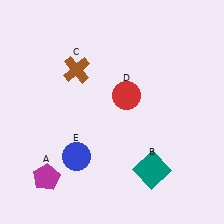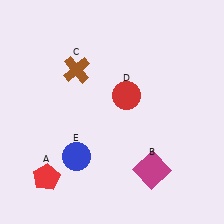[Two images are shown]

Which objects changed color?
A changed from magenta to red. B changed from teal to magenta.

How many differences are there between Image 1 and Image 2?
There are 2 differences between the two images.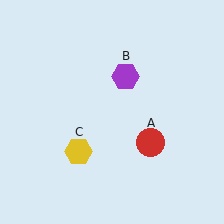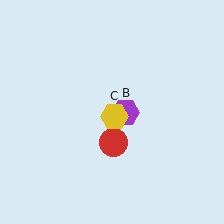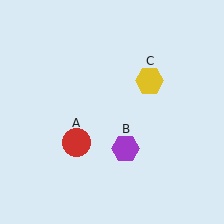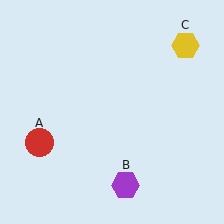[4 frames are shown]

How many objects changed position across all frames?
3 objects changed position: red circle (object A), purple hexagon (object B), yellow hexagon (object C).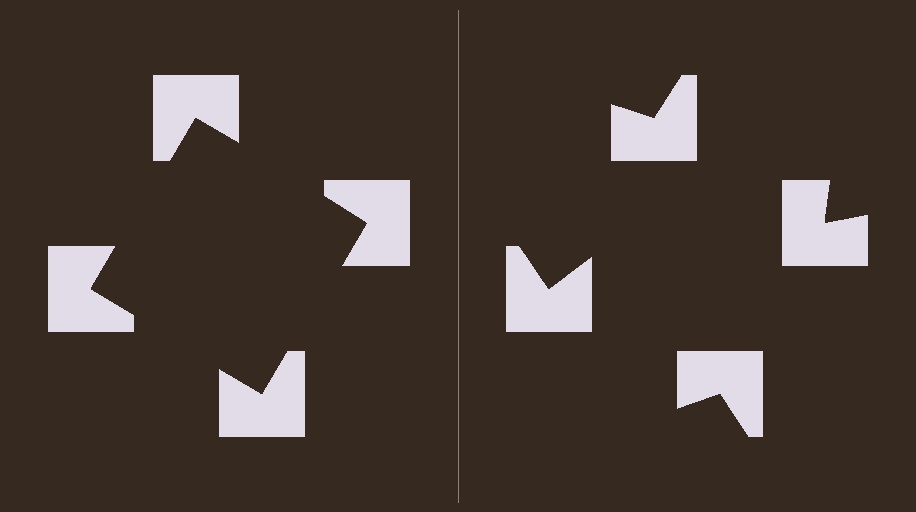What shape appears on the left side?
An illusory square.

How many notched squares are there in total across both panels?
8 — 4 on each side.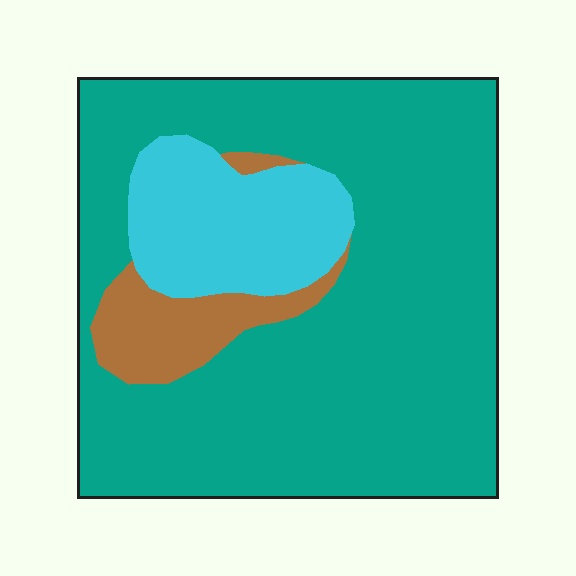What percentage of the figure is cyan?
Cyan takes up less than a quarter of the figure.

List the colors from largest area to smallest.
From largest to smallest: teal, cyan, brown.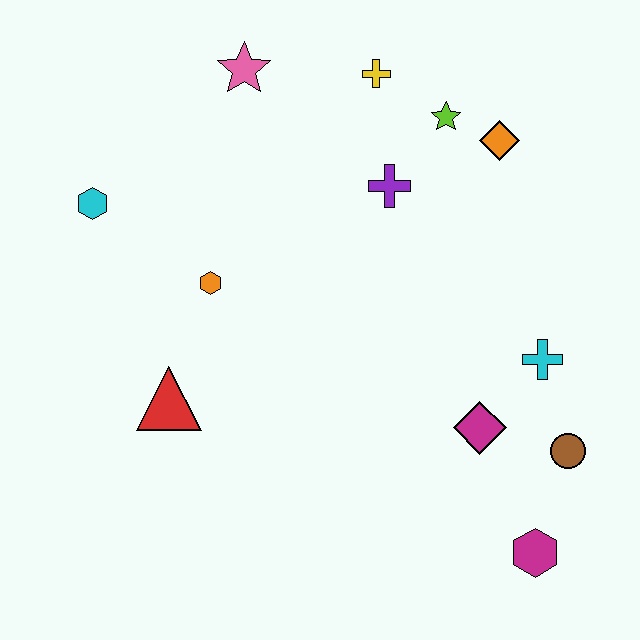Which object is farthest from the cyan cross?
The cyan hexagon is farthest from the cyan cross.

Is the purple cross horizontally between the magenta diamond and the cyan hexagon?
Yes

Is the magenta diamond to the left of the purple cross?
No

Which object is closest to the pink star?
The yellow cross is closest to the pink star.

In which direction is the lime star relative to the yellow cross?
The lime star is to the right of the yellow cross.